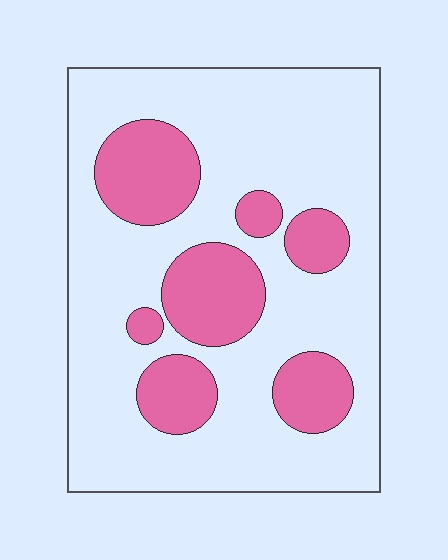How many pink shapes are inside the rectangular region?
7.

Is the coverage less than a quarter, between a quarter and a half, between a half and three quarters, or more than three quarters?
Between a quarter and a half.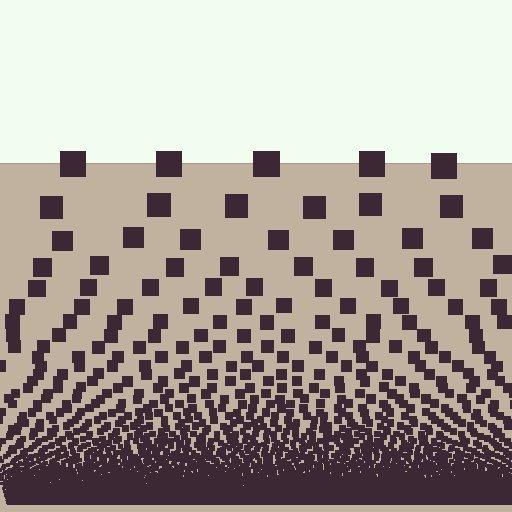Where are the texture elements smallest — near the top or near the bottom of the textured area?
Near the bottom.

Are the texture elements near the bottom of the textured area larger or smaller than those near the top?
Smaller. The gradient is inverted — elements near the bottom are smaller and denser.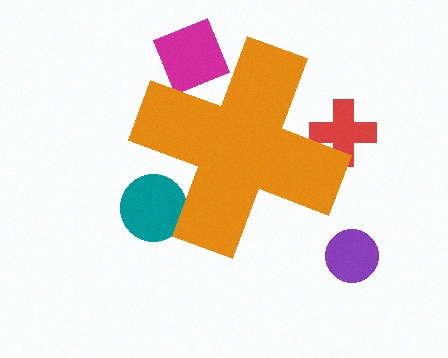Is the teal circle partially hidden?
Yes, the teal circle is partially hidden behind the orange cross.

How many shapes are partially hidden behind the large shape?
3 shapes are partially hidden.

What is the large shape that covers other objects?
An orange cross.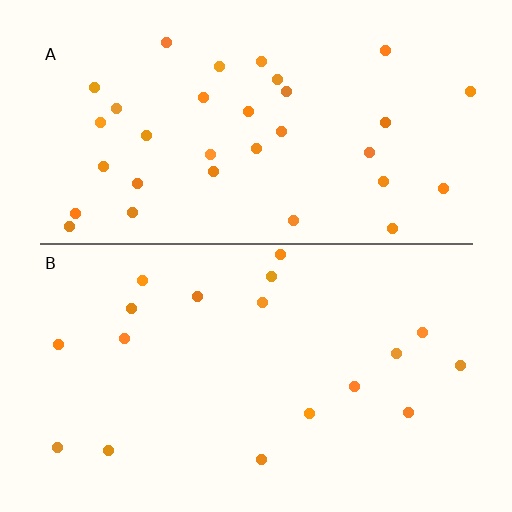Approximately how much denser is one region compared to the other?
Approximately 1.9× — region A over region B.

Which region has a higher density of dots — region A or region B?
A (the top).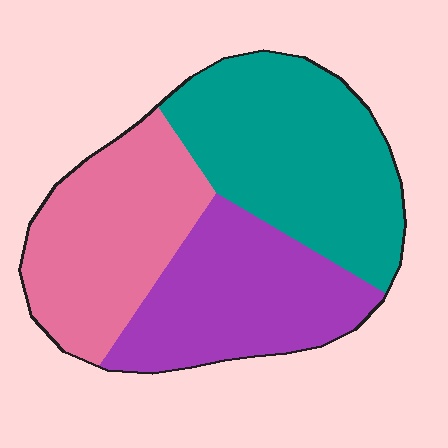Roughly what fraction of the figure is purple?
Purple takes up about one third (1/3) of the figure.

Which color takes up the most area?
Teal, at roughly 40%.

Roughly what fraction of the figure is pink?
Pink takes up between a sixth and a third of the figure.